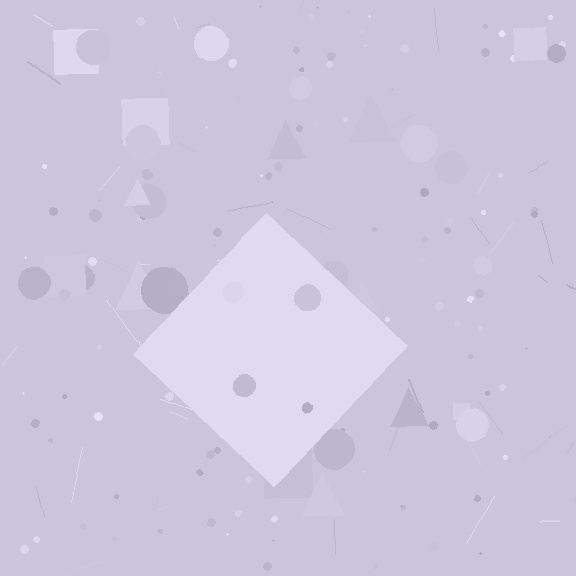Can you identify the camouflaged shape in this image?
The camouflaged shape is a diamond.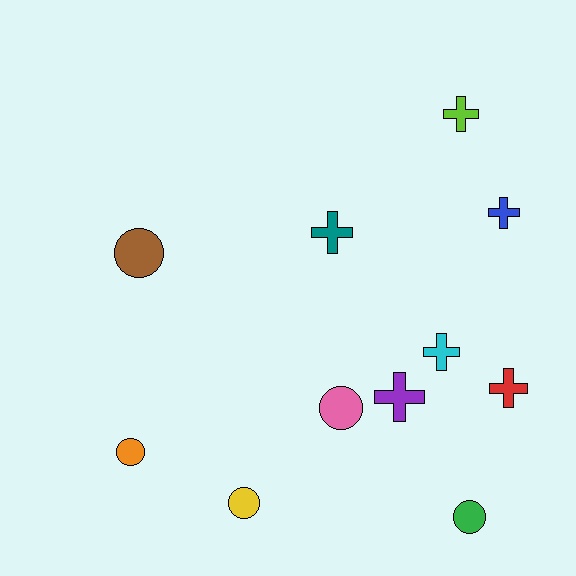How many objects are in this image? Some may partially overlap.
There are 11 objects.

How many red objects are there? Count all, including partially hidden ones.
There is 1 red object.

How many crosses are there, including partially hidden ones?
There are 6 crosses.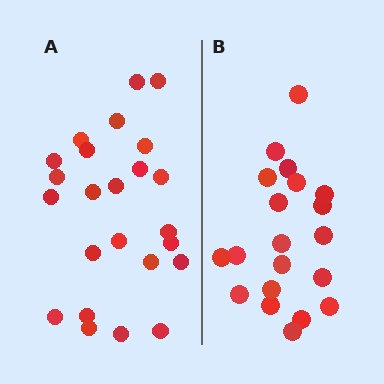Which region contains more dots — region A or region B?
Region A (the left region) has more dots.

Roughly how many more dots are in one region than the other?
Region A has about 4 more dots than region B.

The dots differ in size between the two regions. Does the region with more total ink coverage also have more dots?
No. Region B has more total ink coverage because its dots are larger, but region A actually contains more individual dots. Total area can be misleading — the number of items is what matters here.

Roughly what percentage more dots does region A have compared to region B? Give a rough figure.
About 20% more.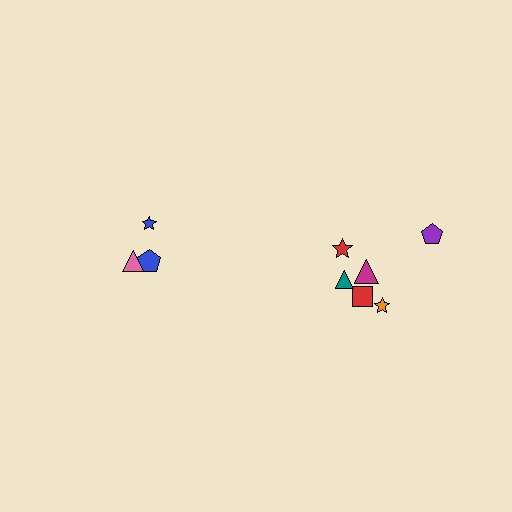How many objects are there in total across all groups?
There are 9 objects.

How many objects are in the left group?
There are 3 objects.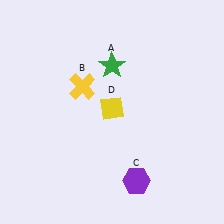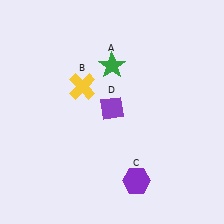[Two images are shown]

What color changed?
The diamond (D) changed from yellow in Image 1 to purple in Image 2.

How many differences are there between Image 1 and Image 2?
There is 1 difference between the two images.